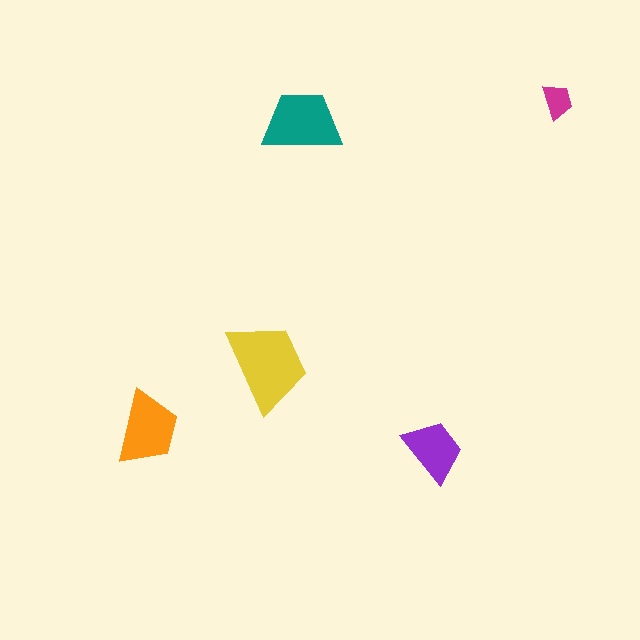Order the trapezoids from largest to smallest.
the yellow one, the teal one, the orange one, the purple one, the magenta one.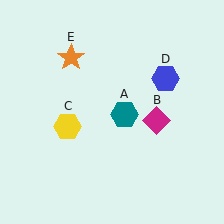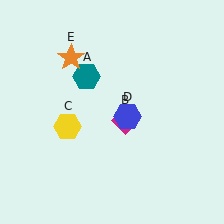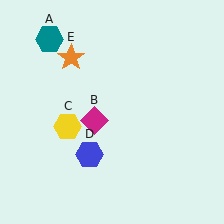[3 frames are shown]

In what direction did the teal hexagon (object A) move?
The teal hexagon (object A) moved up and to the left.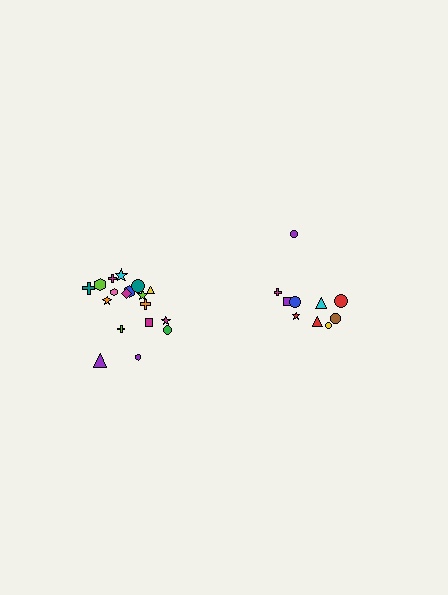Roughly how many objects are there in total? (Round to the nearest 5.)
Roughly 30 objects in total.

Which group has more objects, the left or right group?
The left group.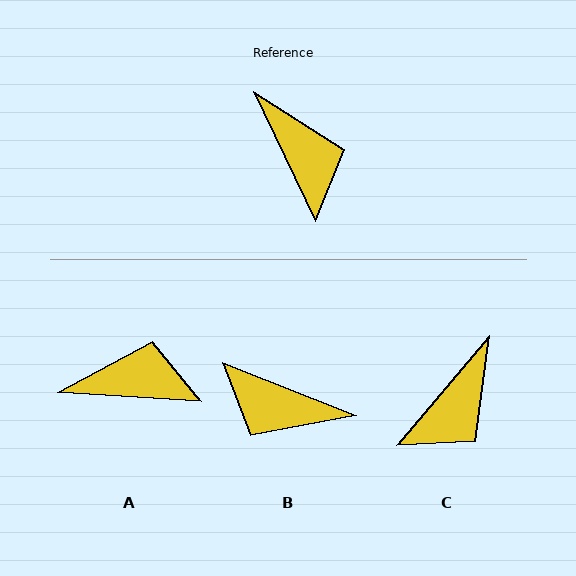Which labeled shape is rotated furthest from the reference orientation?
B, about 137 degrees away.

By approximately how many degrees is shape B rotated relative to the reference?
Approximately 137 degrees clockwise.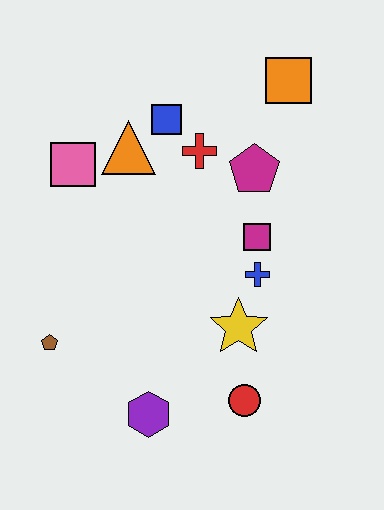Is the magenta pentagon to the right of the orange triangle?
Yes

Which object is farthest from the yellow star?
The orange square is farthest from the yellow star.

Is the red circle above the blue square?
No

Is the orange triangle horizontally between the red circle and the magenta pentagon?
No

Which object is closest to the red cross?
The blue square is closest to the red cross.